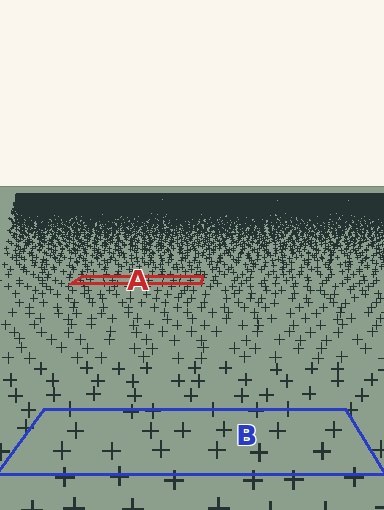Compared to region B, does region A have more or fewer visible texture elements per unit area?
Region A has more texture elements per unit area — they are packed more densely because it is farther away.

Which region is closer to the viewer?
Region B is closer. The texture elements there are larger and more spread out.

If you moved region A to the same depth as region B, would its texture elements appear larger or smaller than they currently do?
They would appear larger. At a closer depth, the same texture elements are projected at a bigger on-screen size.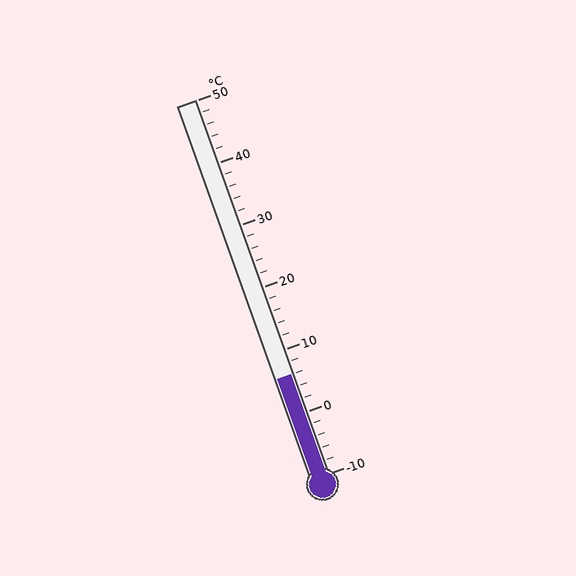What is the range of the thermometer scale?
The thermometer scale ranges from -10°C to 50°C.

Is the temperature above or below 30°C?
The temperature is below 30°C.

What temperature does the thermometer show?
The thermometer shows approximately 6°C.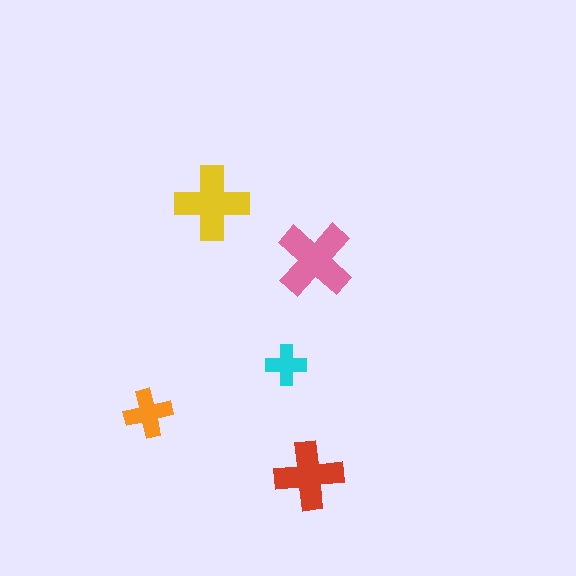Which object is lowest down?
The red cross is bottommost.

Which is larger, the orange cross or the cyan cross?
The orange one.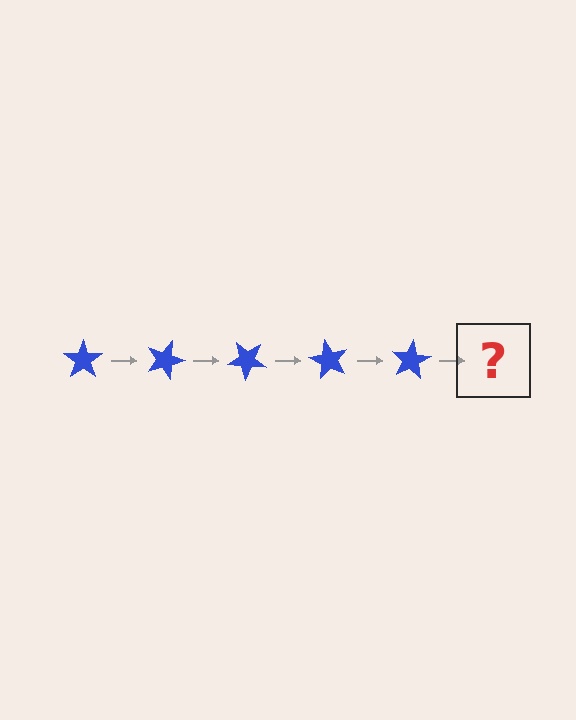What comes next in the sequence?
The next element should be a blue star rotated 100 degrees.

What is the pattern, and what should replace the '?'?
The pattern is that the star rotates 20 degrees each step. The '?' should be a blue star rotated 100 degrees.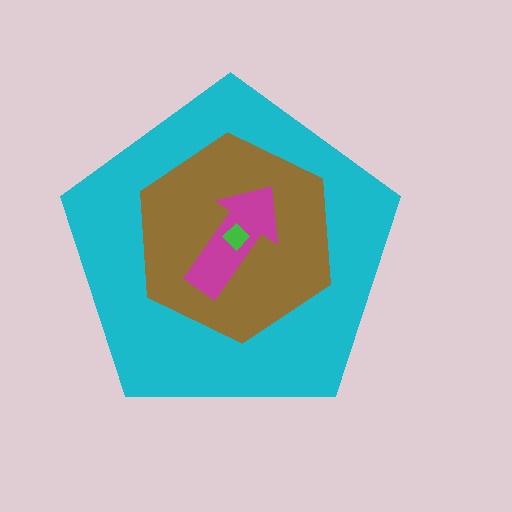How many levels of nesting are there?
4.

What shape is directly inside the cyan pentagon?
The brown hexagon.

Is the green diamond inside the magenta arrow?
Yes.